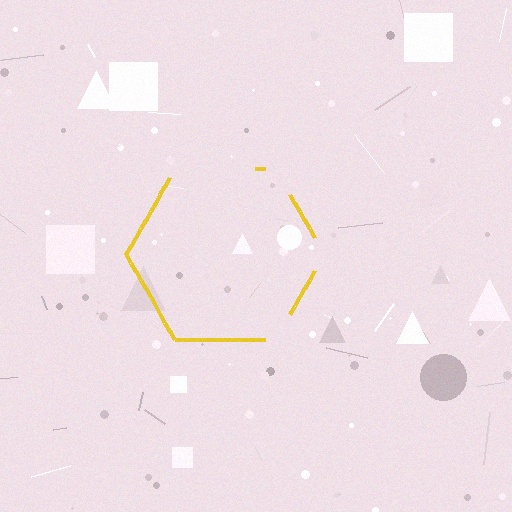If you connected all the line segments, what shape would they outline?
They would outline a hexagon.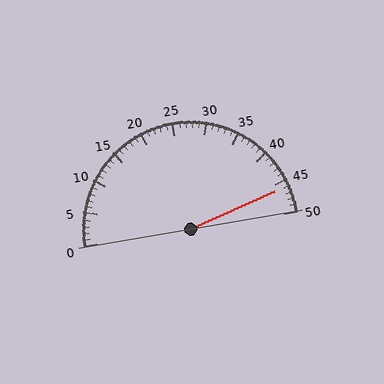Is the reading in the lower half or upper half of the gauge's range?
The reading is in the upper half of the range (0 to 50).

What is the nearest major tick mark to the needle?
The nearest major tick mark is 45.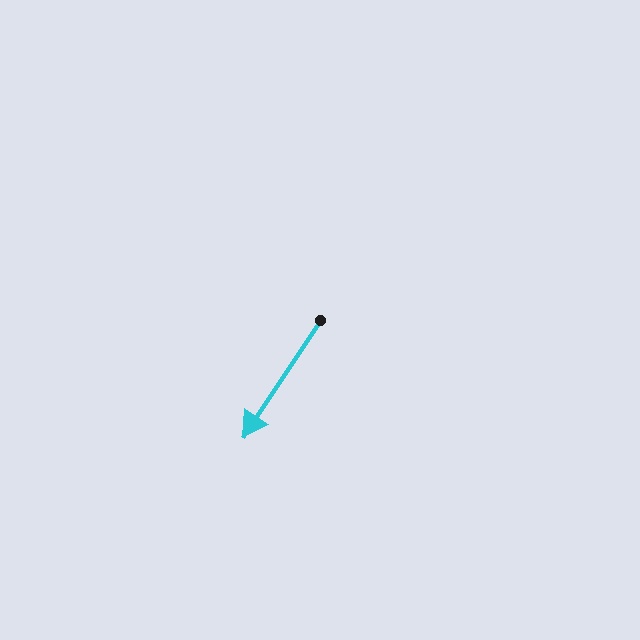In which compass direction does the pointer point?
Southwest.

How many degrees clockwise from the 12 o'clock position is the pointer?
Approximately 213 degrees.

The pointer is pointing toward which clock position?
Roughly 7 o'clock.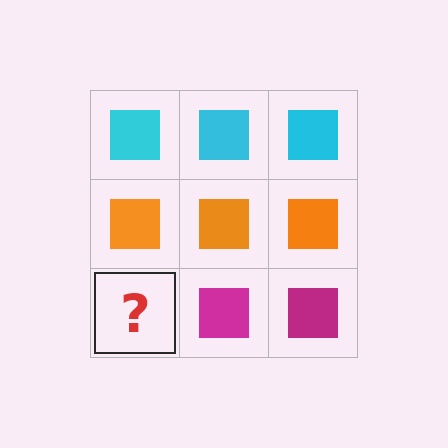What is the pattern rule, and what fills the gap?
The rule is that each row has a consistent color. The gap should be filled with a magenta square.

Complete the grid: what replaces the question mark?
The question mark should be replaced with a magenta square.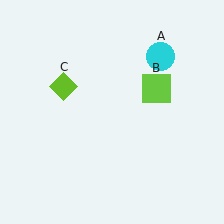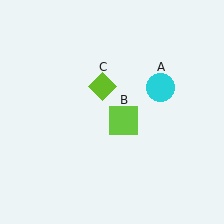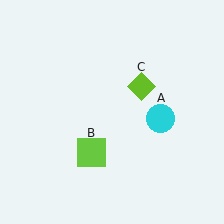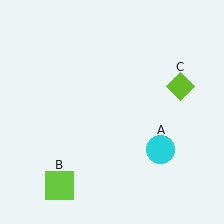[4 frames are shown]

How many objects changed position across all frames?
3 objects changed position: cyan circle (object A), lime square (object B), lime diamond (object C).